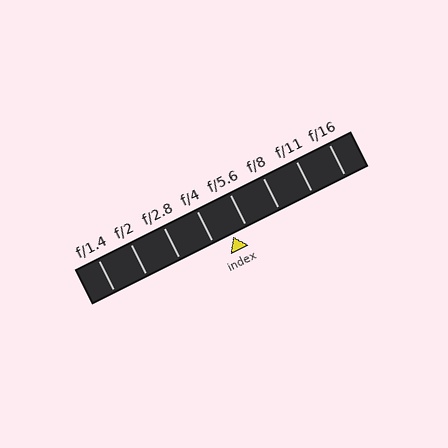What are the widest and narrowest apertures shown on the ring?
The widest aperture shown is f/1.4 and the narrowest is f/16.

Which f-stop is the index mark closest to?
The index mark is closest to f/5.6.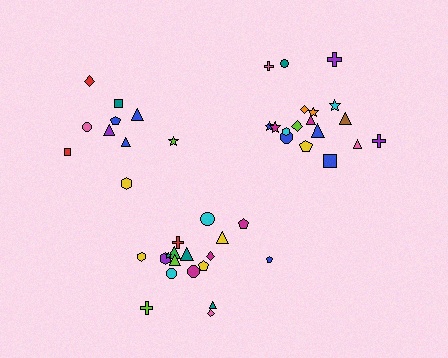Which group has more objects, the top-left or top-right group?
The top-right group.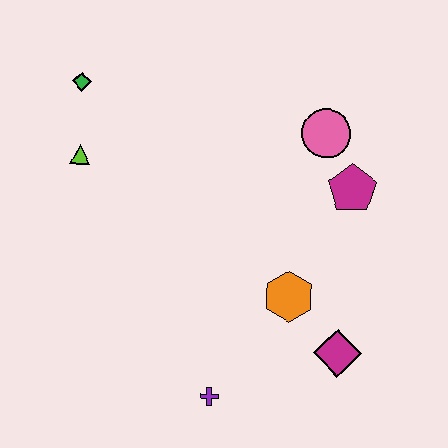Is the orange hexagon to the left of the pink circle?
Yes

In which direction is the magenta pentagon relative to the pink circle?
The magenta pentagon is below the pink circle.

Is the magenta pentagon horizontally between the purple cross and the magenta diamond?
No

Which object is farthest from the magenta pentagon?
The green diamond is farthest from the magenta pentagon.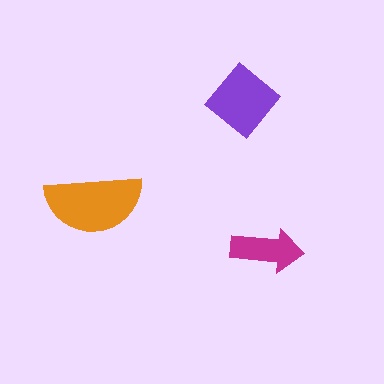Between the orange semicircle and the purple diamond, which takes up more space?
The orange semicircle.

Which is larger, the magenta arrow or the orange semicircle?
The orange semicircle.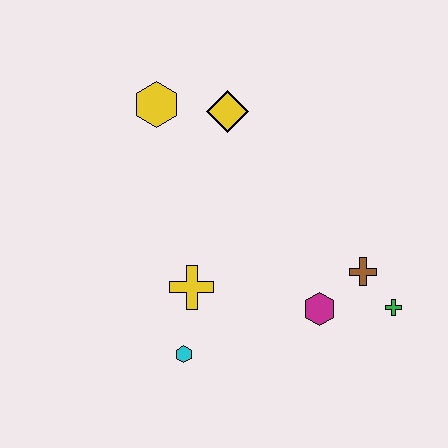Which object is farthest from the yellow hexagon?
The green cross is farthest from the yellow hexagon.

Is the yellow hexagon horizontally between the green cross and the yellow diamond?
No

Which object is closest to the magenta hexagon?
The brown cross is closest to the magenta hexagon.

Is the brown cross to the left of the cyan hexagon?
No